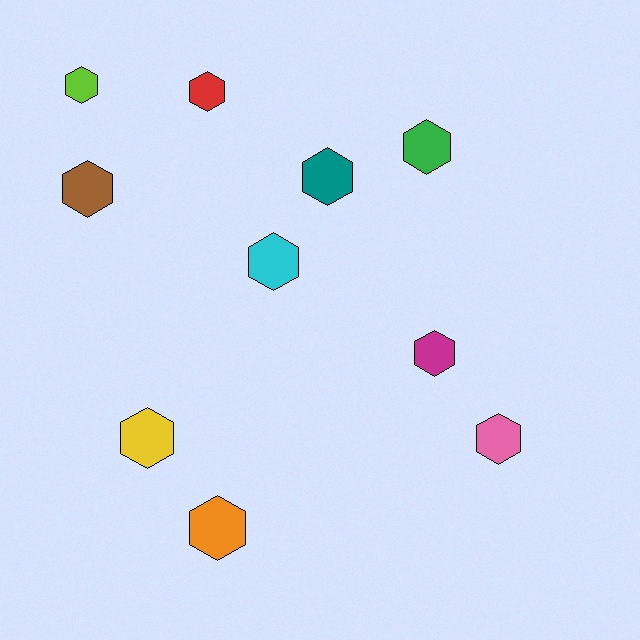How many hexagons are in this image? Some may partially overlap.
There are 10 hexagons.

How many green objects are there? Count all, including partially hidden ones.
There is 1 green object.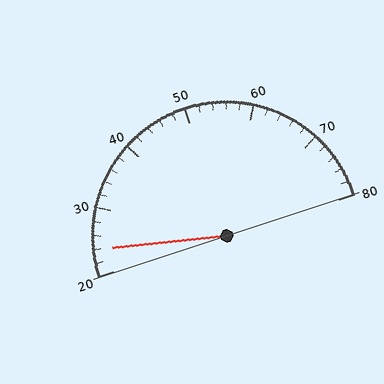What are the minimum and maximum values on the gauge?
The gauge ranges from 20 to 80.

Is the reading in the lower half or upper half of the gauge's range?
The reading is in the lower half of the range (20 to 80).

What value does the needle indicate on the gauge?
The needle indicates approximately 24.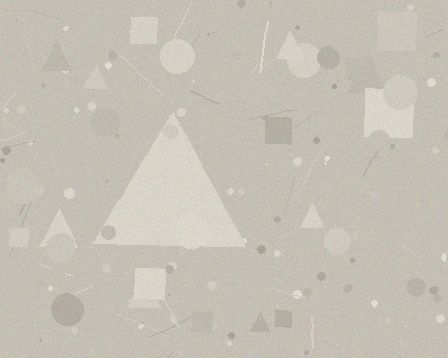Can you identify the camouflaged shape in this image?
The camouflaged shape is a triangle.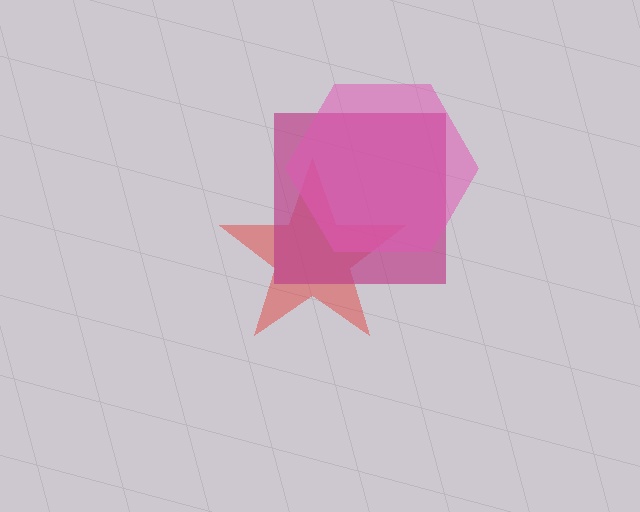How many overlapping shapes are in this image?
There are 3 overlapping shapes in the image.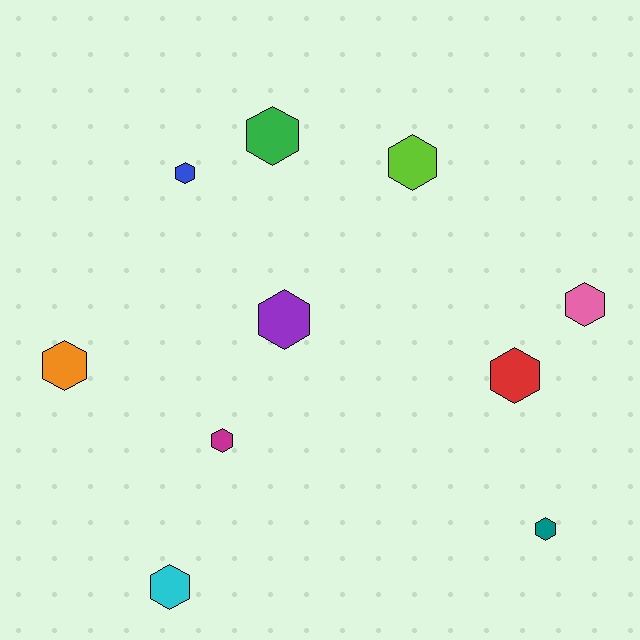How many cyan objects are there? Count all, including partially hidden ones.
There is 1 cyan object.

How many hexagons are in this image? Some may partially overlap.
There are 10 hexagons.